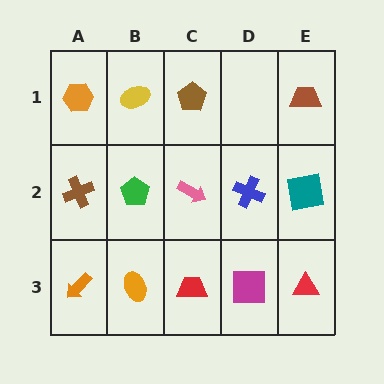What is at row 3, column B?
An orange ellipse.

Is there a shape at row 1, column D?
No, that cell is empty.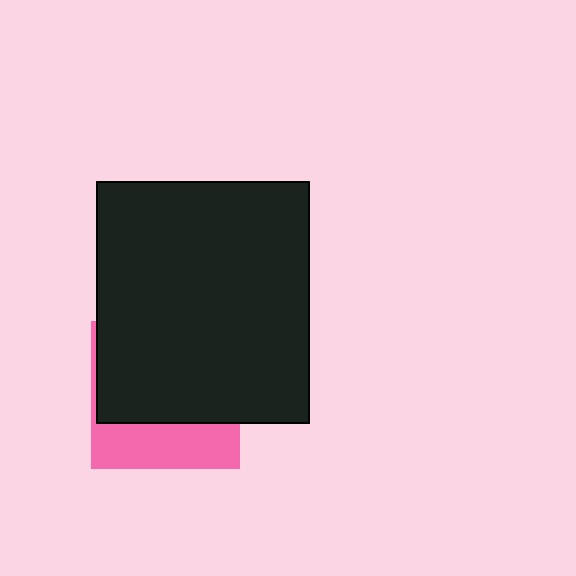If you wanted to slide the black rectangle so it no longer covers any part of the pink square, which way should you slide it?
Slide it up — that is the most direct way to separate the two shapes.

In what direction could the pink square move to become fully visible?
The pink square could move down. That would shift it out from behind the black rectangle entirely.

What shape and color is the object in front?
The object in front is a black rectangle.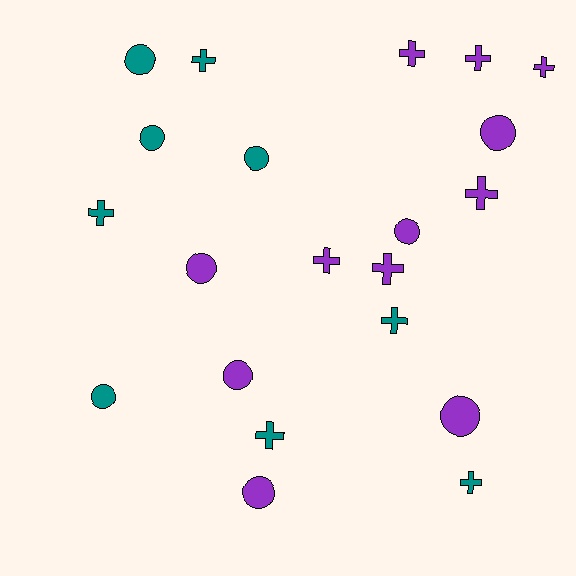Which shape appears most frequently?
Cross, with 11 objects.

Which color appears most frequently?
Purple, with 12 objects.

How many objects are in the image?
There are 21 objects.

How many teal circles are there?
There are 4 teal circles.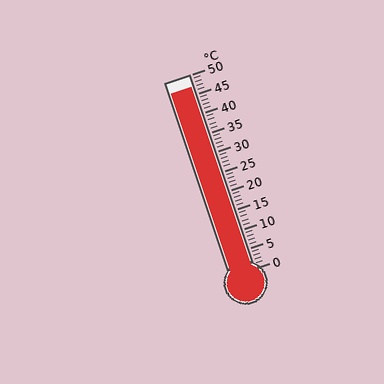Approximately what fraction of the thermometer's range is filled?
The thermometer is filled to approximately 95% of its range.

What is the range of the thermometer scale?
The thermometer scale ranges from 0°C to 50°C.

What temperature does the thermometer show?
The thermometer shows approximately 47°C.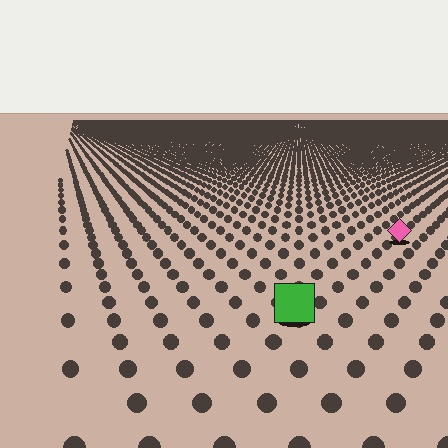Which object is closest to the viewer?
The green square is closest. The texture marks near it are larger and more spread out.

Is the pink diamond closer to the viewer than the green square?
No. The green square is closer — you can tell from the texture gradient: the ground texture is coarser near it.